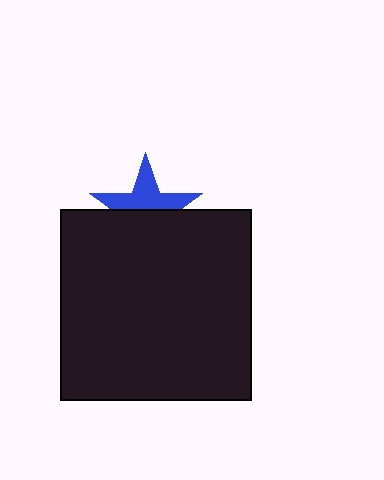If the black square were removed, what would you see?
You would see the complete blue star.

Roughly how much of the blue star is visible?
About half of it is visible (roughly 50%).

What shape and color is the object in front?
The object in front is a black square.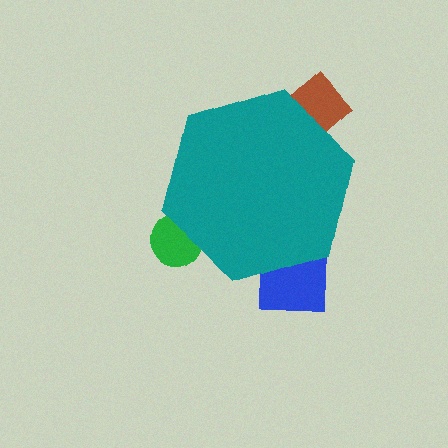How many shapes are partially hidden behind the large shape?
4 shapes are partially hidden.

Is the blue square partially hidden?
Yes, the blue square is partially hidden behind the teal hexagon.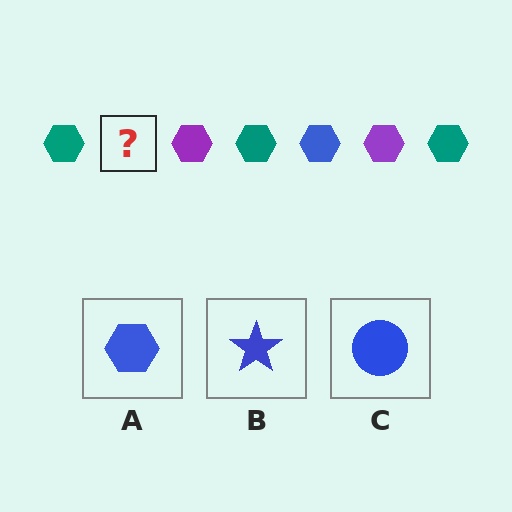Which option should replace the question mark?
Option A.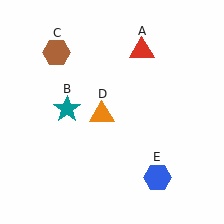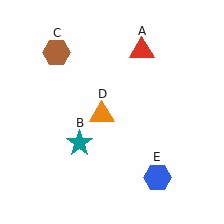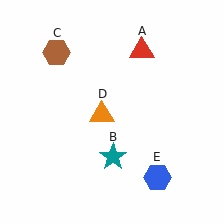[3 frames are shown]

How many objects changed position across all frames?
1 object changed position: teal star (object B).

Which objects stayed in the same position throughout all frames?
Red triangle (object A) and brown hexagon (object C) and orange triangle (object D) and blue hexagon (object E) remained stationary.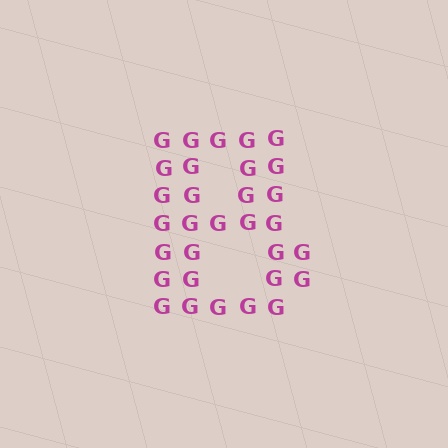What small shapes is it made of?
It is made of small letter G's.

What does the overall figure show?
The overall figure shows the letter B.